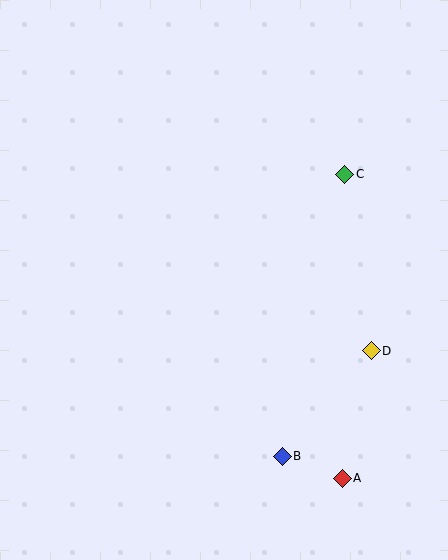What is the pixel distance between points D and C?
The distance between D and C is 179 pixels.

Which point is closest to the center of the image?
Point C at (345, 174) is closest to the center.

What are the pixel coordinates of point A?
Point A is at (342, 478).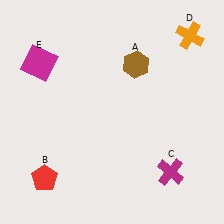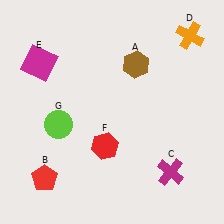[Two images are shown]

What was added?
A red hexagon (F), a lime circle (G) were added in Image 2.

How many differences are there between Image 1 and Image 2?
There are 2 differences between the two images.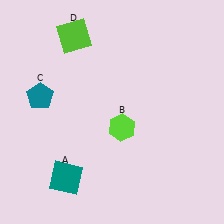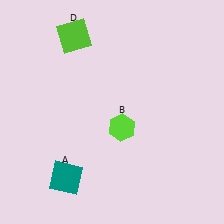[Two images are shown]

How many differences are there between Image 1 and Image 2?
There is 1 difference between the two images.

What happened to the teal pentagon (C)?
The teal pentagon (C) was removed in Image 2. It was in the top-left area of Image 1.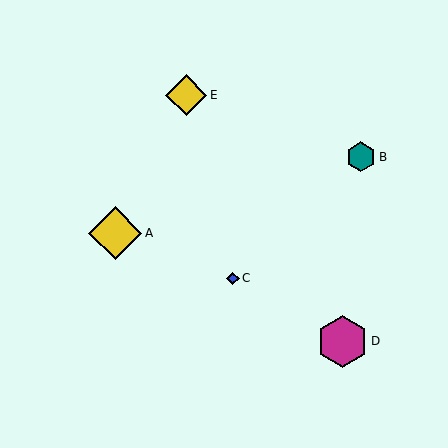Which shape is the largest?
The yellow diamond (labeled A) is the largest.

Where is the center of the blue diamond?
The center of the blue diamond is at (233, 279).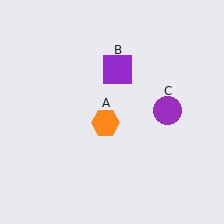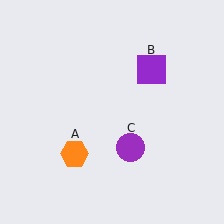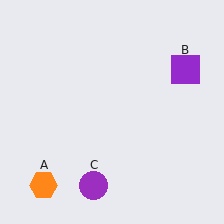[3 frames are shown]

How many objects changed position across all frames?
3 objects changed position: orange hexagon (object A), purple square (object B), purple circle (object C).